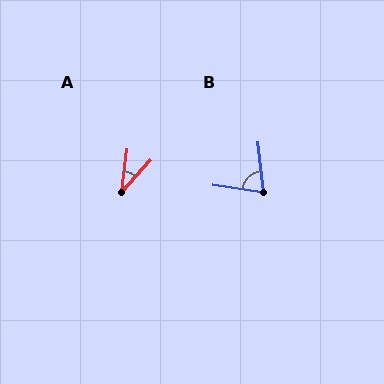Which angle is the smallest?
A, at approximately 36 degrees.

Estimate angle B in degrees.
Approximately 76 degrees.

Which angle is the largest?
B, at approximately 76 degrees.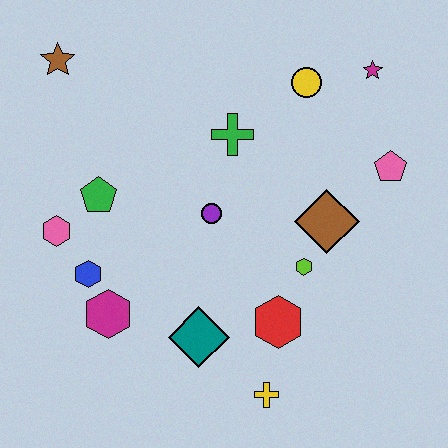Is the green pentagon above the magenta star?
No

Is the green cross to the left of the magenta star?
Yes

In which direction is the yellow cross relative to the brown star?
The yellow cross is below the brown star.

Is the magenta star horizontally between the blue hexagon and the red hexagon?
No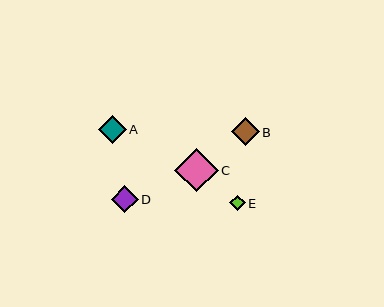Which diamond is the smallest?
Diamond E is the smallest with a size of approximately 15 pixels.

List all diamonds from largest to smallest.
From largest to smallest: C, B, A, D, E.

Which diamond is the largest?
Diamond C is the largest with a size of approximately 43 pixels.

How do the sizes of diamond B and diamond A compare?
Diamond B and diamond A are approximately the same size.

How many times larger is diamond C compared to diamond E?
Diamond C is approximately 2.8 times the size of diamond E.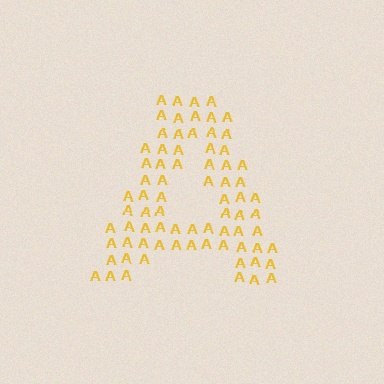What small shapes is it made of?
It is made of small letter A's.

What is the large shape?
The large shape is the letter A.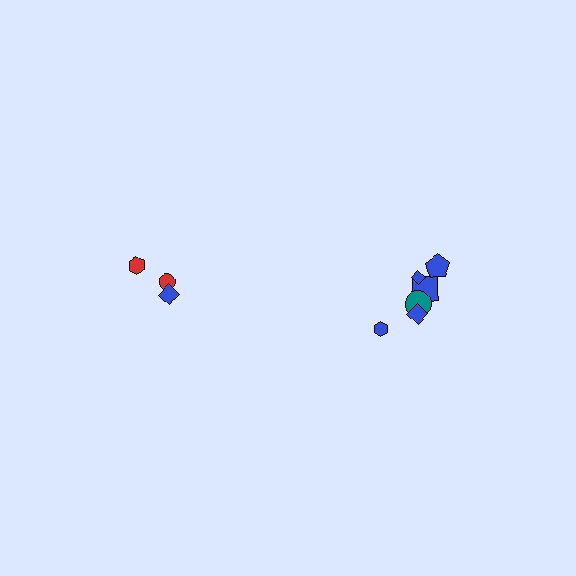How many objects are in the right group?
There are 6 objects.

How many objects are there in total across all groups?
There are 9 objects.